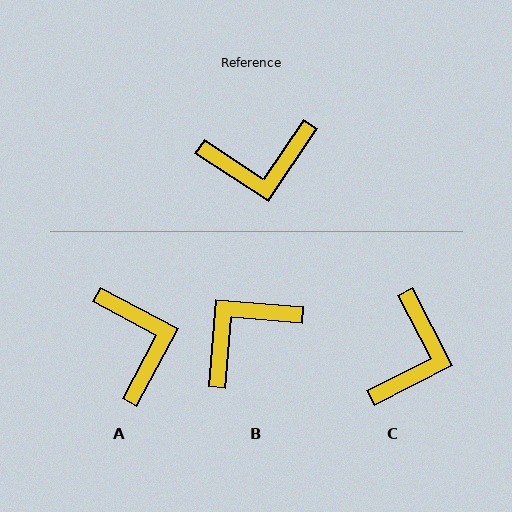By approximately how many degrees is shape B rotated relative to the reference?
Approximately 151 degrees clockwise.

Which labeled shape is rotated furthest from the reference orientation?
B, about 151 degrees away.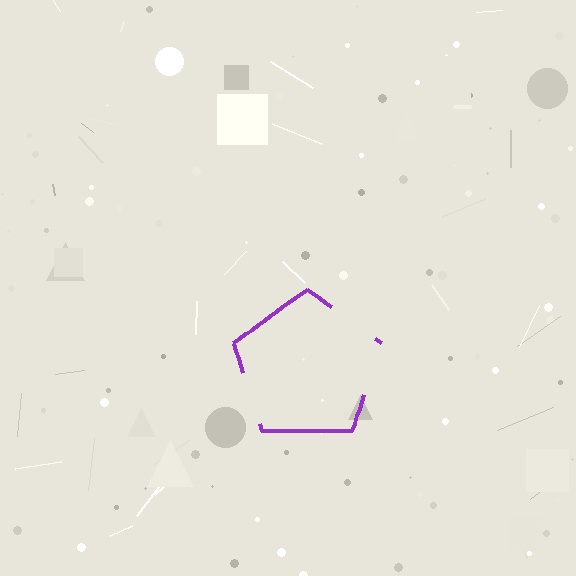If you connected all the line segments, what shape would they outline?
They would outline a pentagon.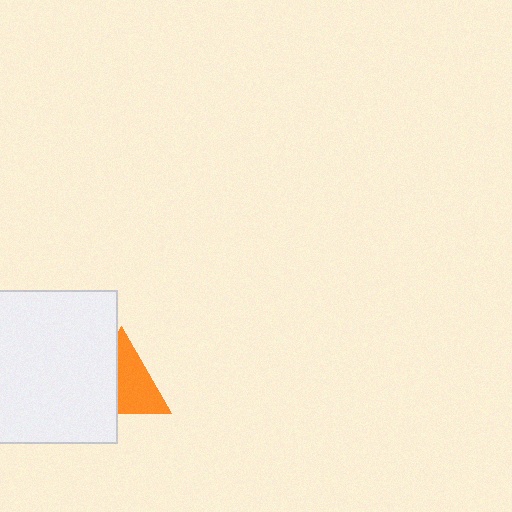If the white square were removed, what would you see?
You would see the complete orange triangle.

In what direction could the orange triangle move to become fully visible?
The orange triangle could move right. That would shift it out from behind the white square entirely.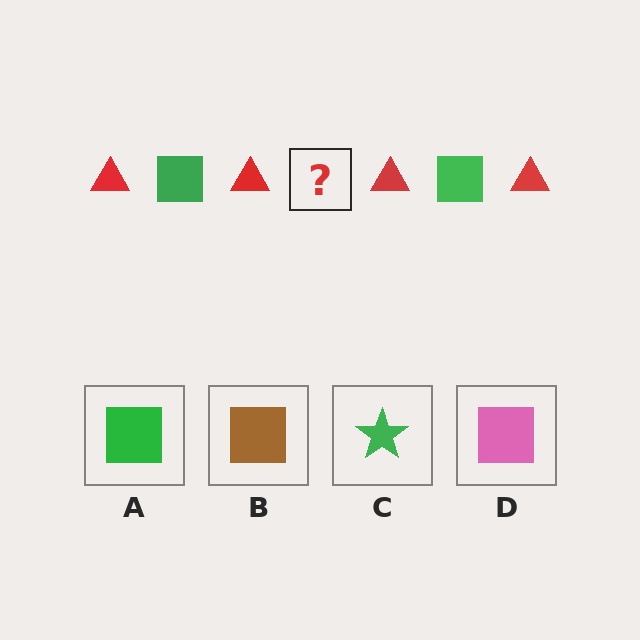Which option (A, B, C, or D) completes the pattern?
A.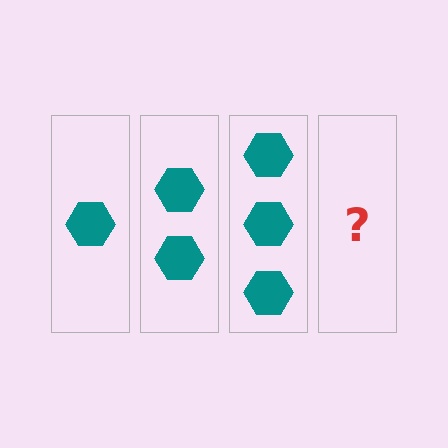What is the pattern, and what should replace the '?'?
The pattern is that each step adds one more hexagon. The '?' should be 4 hexagons.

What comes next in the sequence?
The next element should be 4 hexagons.